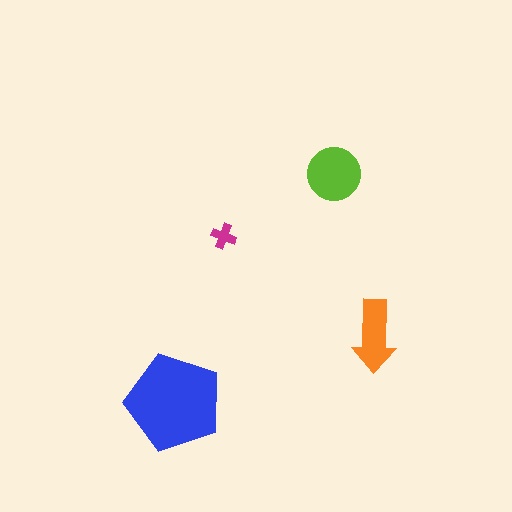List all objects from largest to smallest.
The blue pentagon, the lime circle, the orange arrow, the magenta cross.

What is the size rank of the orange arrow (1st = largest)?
3rd.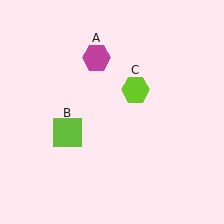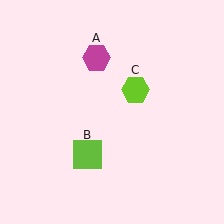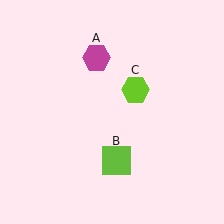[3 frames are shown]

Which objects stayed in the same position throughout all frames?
Magenta hexagon (object A) and lime hexagon (object C) remained stationary.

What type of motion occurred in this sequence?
The lime square (object B) rotated counterclockwise around the center of the scene.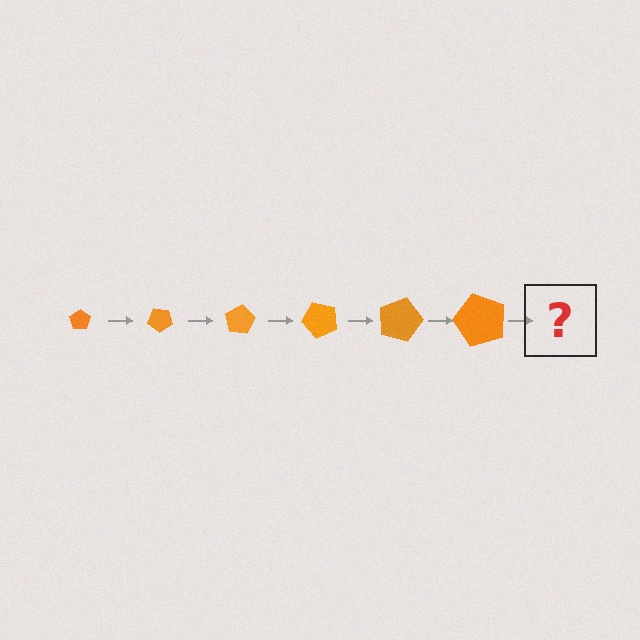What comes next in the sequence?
The next element should be a pentagon, larger than the previous one and rotated 240 degrees from the start.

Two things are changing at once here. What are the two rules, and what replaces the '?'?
The two rules are that the pentagon grows larger each step and it rotates 40 degrees each step. The '?' should be a pentagon, larger than the previous one and rotated 240 degrees from the start.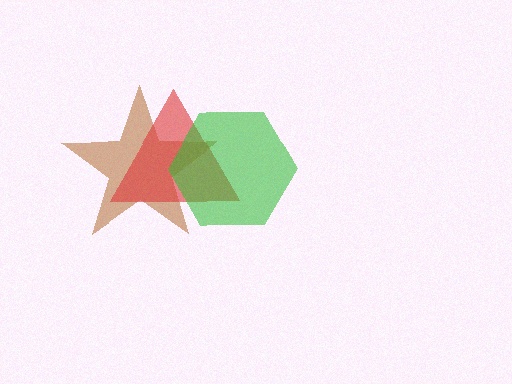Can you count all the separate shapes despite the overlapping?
Yes, there are 3 separate shapes.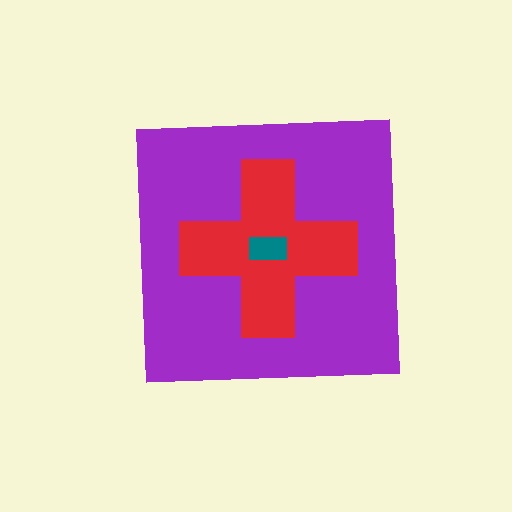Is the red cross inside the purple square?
Yes.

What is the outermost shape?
The purple square.